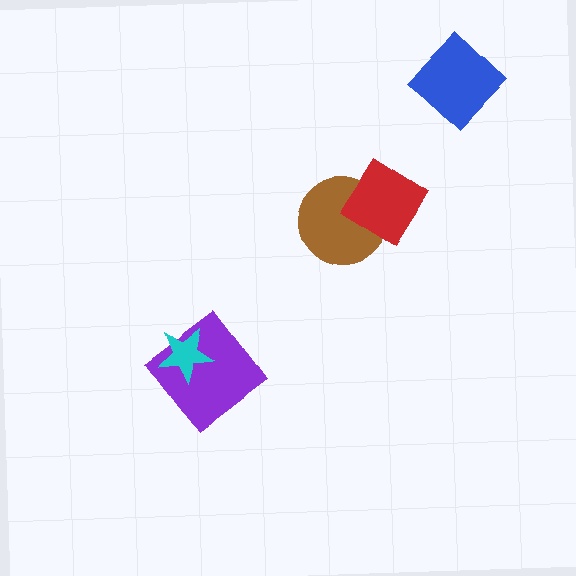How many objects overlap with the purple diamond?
1 object overlaps with the purple diamond.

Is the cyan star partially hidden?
No, no other shape covers it.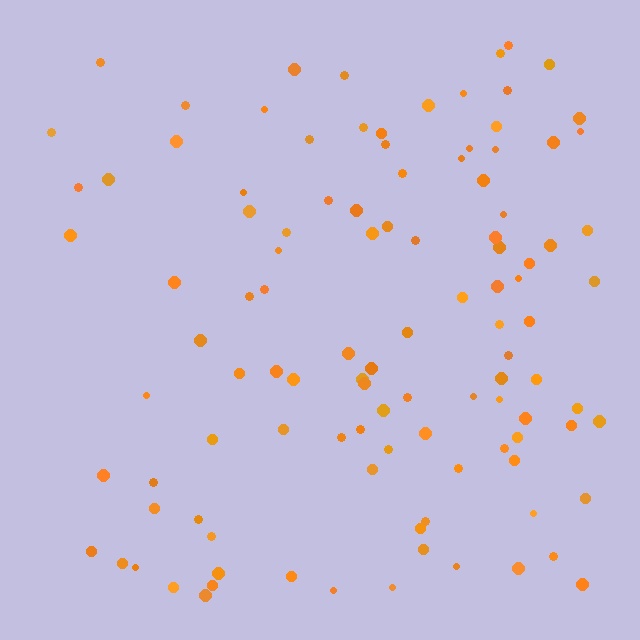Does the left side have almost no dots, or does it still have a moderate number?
Still a moderate number, just noticeably fewer than the right.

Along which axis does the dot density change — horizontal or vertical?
Horizontal.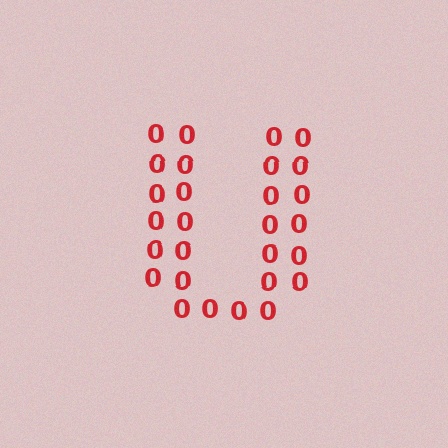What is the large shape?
The large shape is the letter U.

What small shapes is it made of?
It is made of small digit 0's.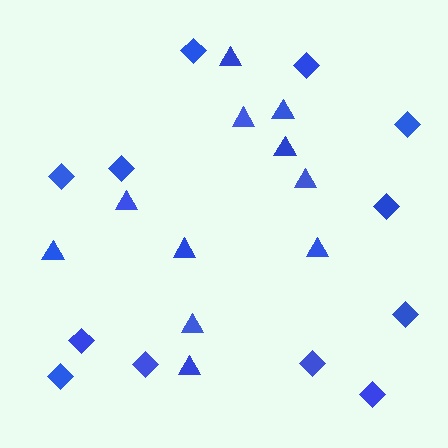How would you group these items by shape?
There are 2 groups: one group of triangles (11) and one group of diamonds (12).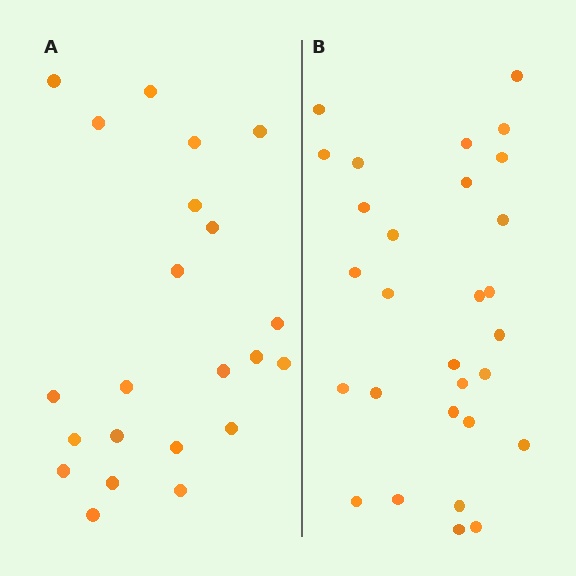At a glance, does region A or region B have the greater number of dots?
Region B (the right region) has more dots.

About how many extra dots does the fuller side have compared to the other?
Region B has roughly 8 or so more dots than region A.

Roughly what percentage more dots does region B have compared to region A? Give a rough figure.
About 30% more.